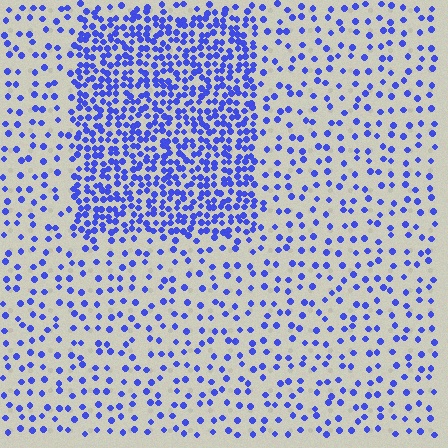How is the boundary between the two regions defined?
The boundary is defined by a change in element density (approximately 2.9x ratio). All elements are the same color, size, and shape.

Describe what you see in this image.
The image contains small blue elements arranged at two different densities. A rectangle-shaped region is visible where the elements are more densely packed than the surrounding area.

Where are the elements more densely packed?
The elements are more densely packed inside the rectangle boundary.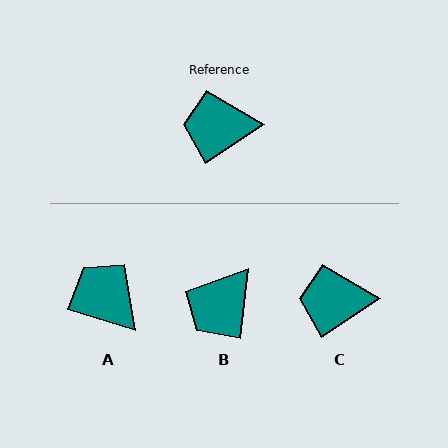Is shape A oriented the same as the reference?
No, it is off by about 50 degrees.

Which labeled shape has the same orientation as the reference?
C.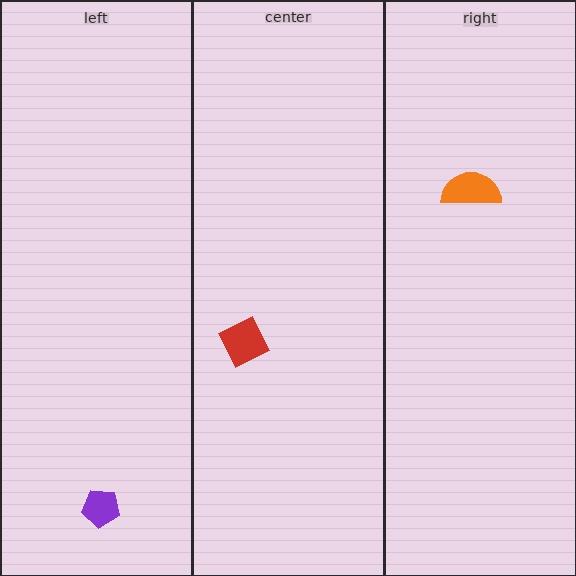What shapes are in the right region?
The orange semicircle.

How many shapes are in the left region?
1.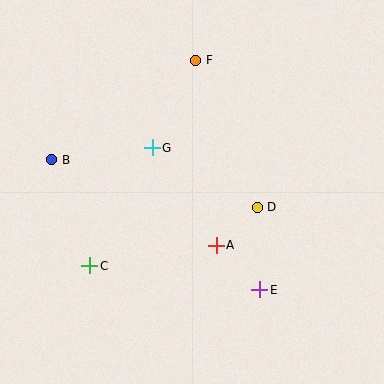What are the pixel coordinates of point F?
Point F is at (196, 60).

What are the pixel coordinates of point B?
Point B is at (52, 160).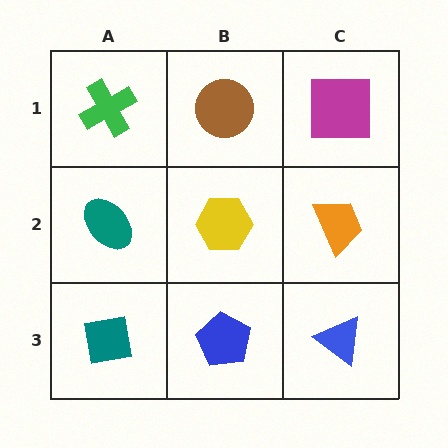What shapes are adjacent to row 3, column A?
A teal ellipse (row 2, column A), a blue pentagon (row 3, column B).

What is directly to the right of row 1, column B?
A magenta square.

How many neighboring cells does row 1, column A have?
2.